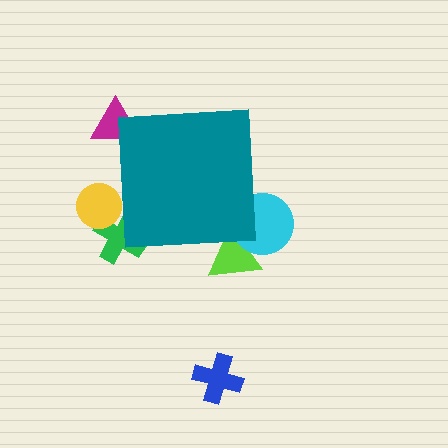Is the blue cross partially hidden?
No, the blue cross is fully visible.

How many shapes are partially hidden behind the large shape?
5 shapes are partially hidden.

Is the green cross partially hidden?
Yes, the green cross is partially hidden behind the teal square.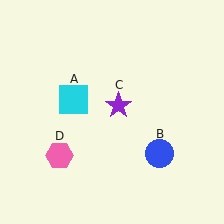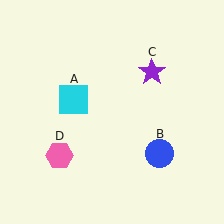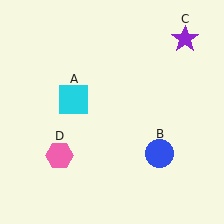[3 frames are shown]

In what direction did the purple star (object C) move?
The purple star (object C) moved up and to the right.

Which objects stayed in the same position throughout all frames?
Cyan square (object A) and blue circle (object B) and pink hexagon (object D) remained stationary.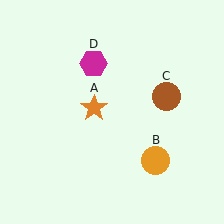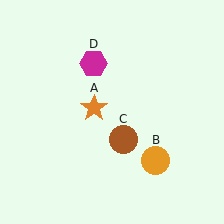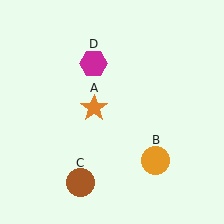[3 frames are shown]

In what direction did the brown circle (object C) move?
The brown circle (object C) moved down and to the left.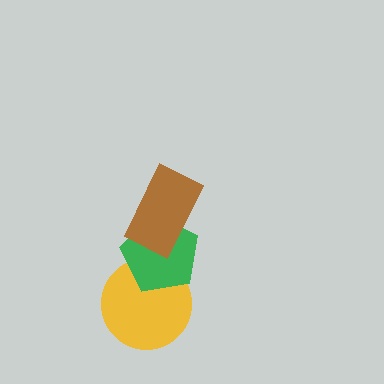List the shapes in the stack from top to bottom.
From top to bottom: the brown rectangle, the green pentagon, the yellow circle.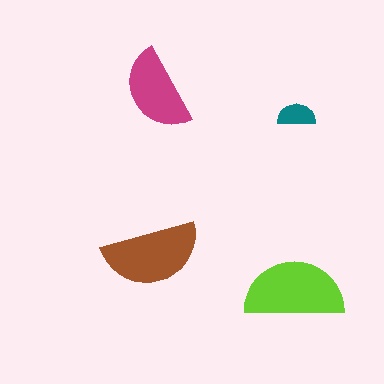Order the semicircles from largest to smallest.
the lime one, the brown one, the magenta one, the teal one.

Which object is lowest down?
The lime semicircle is bottommost.